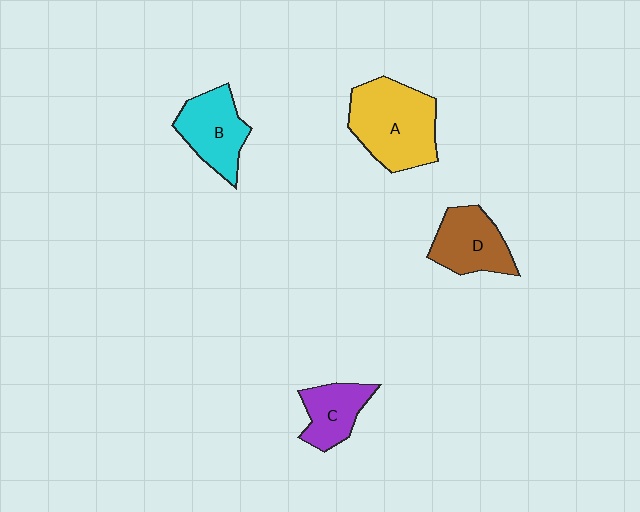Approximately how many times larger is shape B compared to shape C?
Approximately 1.3 times.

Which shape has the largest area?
Shape A (yellow).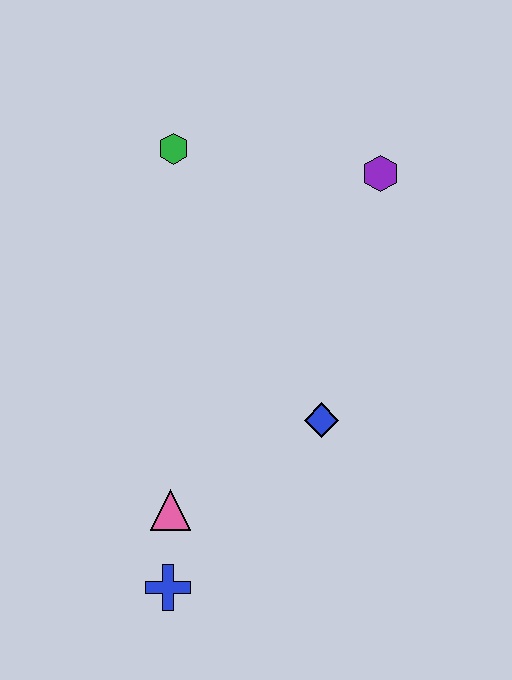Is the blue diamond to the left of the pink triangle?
No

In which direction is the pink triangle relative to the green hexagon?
The pink triangle is below the green hexagon.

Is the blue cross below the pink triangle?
Yes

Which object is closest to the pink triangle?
The blue cross is closest to the pink triangle.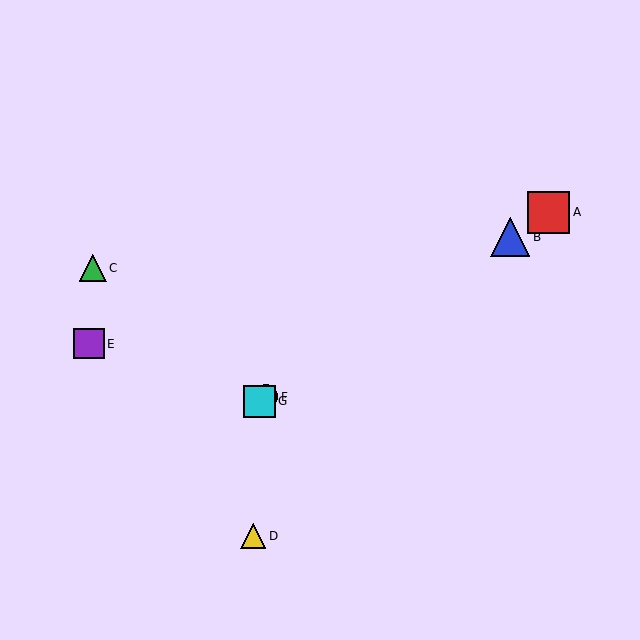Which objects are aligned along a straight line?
Objects A, B, F, G are aligned along a straight line.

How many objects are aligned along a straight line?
4 objects (A, B, F, G) are aligned along a straight line.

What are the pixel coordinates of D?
Object D is at (253, 536).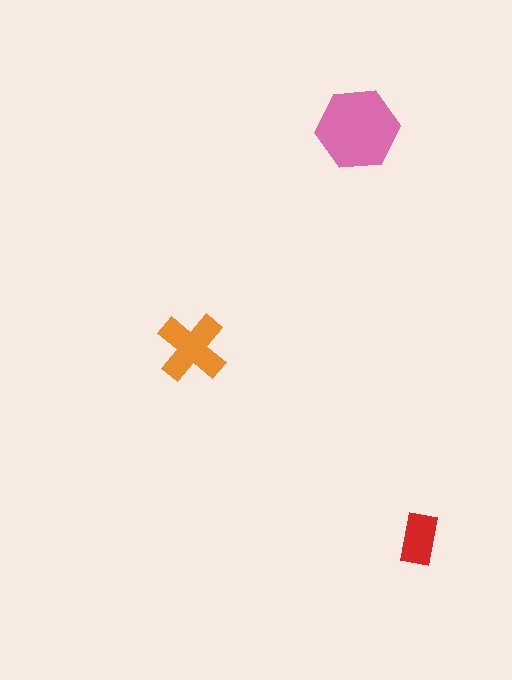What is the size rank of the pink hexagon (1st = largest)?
1st.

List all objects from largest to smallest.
The pink hexagon, the orange cross, the red rectangle.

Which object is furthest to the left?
The orange cross is leftmost.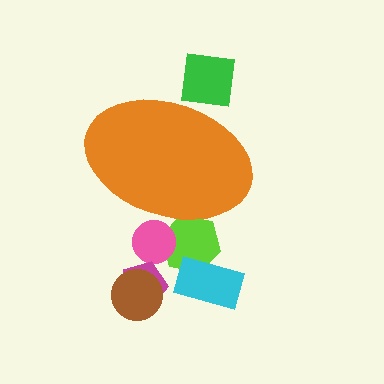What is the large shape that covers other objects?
An orange ellipse.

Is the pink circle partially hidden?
Yes, the pink circle is partially hidden behind the orange ellipse.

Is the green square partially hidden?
Yes, the green square is partially hidden behind the orange ellipse.